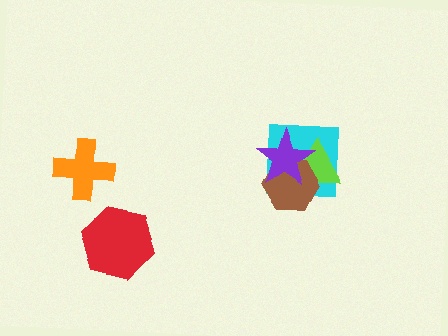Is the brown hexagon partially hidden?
Yes, it is partially covered by another shape.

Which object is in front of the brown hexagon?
The purple star is in front of the brown hexagon.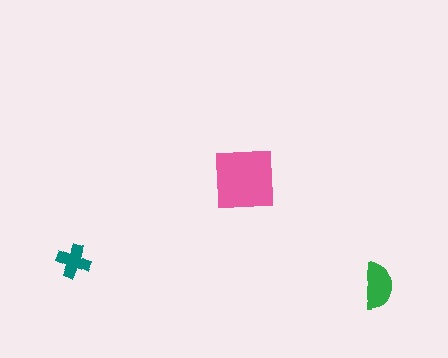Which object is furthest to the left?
The teal cross is leftmost.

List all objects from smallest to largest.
The teal cross, the green semicircle, the pink square.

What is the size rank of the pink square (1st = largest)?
1st.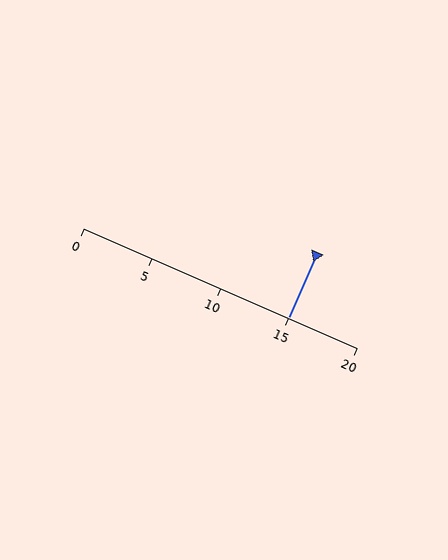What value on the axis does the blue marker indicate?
The marker indicates approximately 15.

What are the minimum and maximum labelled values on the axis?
The axis runs from 0 to 20.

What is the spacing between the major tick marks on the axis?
The major ticks are spaced 5 apart.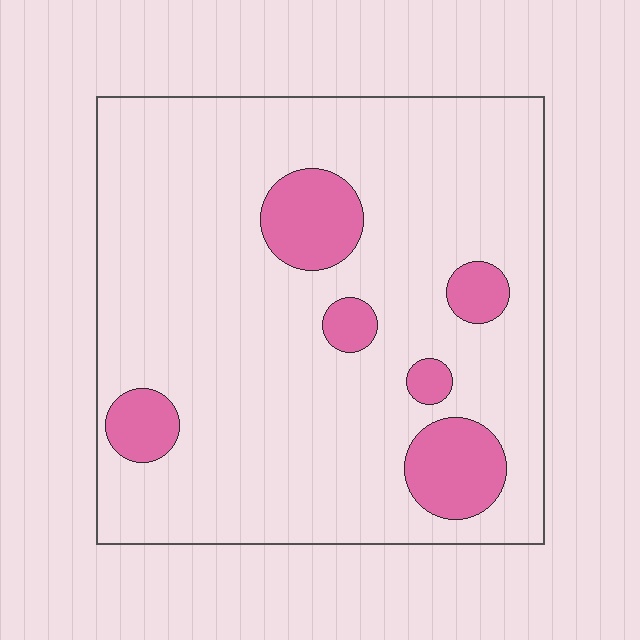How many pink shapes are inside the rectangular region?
6.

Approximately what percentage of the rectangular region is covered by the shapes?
Approximately 15%.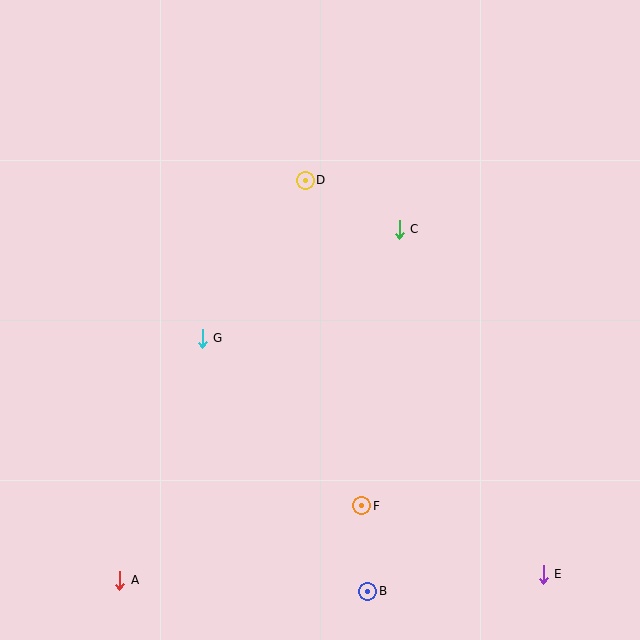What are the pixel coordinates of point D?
Point D is at (305, 180).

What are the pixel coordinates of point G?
Point G is at (202, 338).